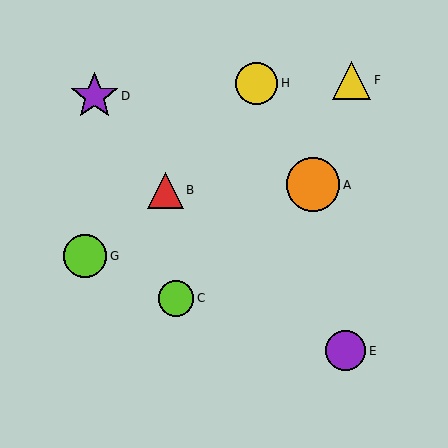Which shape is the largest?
The orange circle (labeled A) is the largest.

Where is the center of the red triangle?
The center of the red triangle is at (165, 190).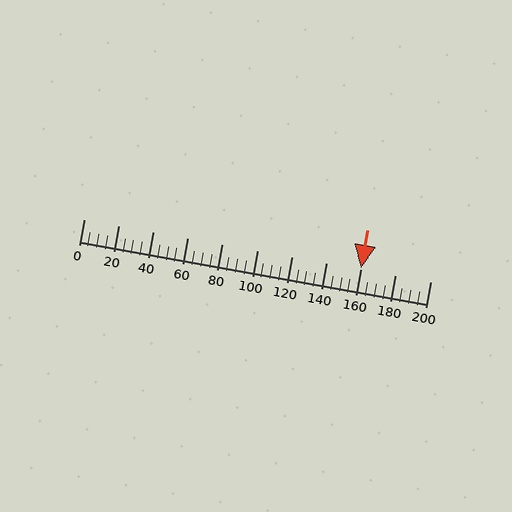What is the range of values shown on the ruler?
The ruler shows values from 0 to 200.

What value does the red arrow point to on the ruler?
The red arrow points to approximately 160.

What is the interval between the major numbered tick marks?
The major tick marks are spaced 20 units apart.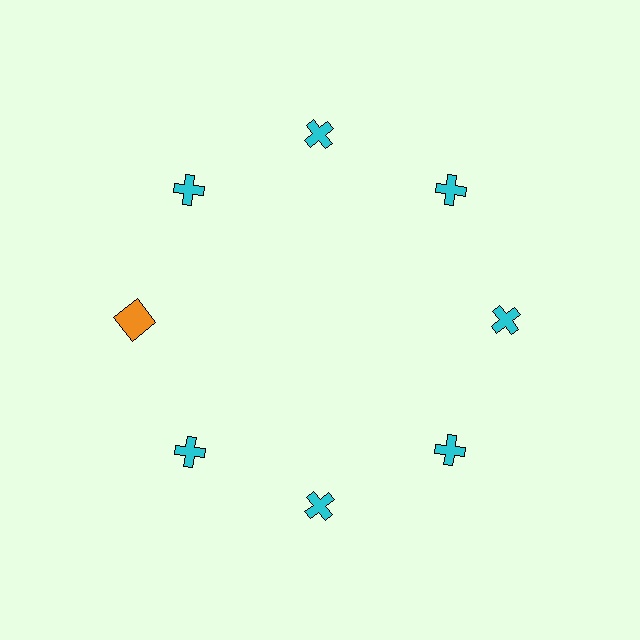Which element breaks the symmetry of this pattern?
The orange square at roughly the 9 o'clock position breaks the symmetry. All other shapes are cyan crosses.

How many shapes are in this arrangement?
There are 8 shapes arranged in a ring pattern.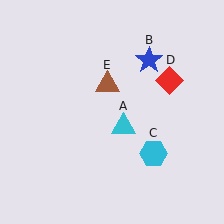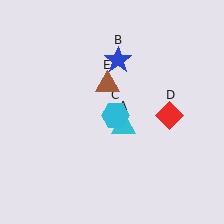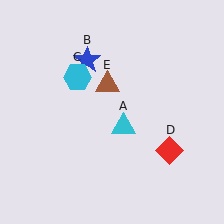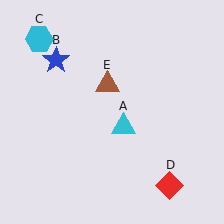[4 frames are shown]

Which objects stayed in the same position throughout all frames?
Cyan triangle (object A) and brown triangle (object E) remained stationary.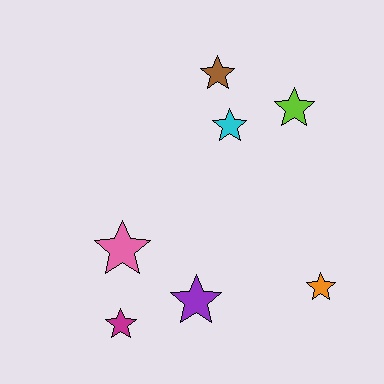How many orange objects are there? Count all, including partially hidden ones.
There is 1 orange object.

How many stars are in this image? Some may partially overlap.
There are 7 stars.